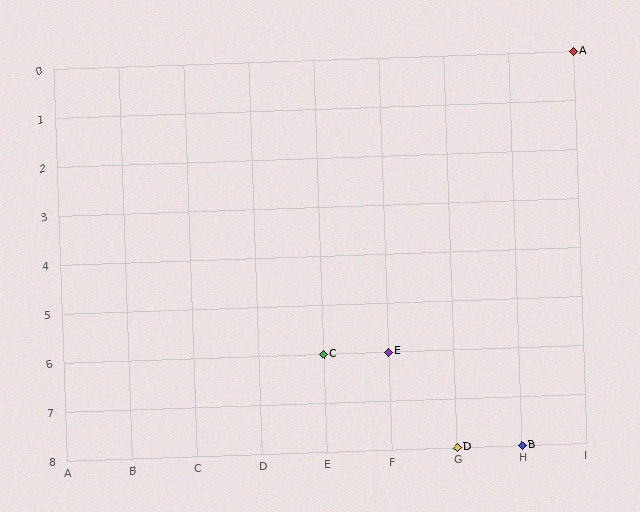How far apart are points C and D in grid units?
Points C and D are 2 columns and 2 rows apart (about 2.8 grid units diagonally).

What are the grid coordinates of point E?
Point E is at grid coordinates (F, 6).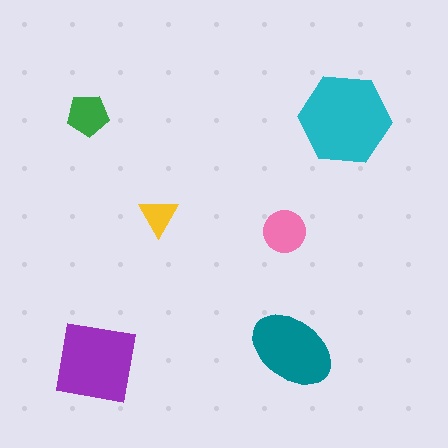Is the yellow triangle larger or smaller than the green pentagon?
Smaller.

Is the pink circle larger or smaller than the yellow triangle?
Larger.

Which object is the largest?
The cyan hexagon.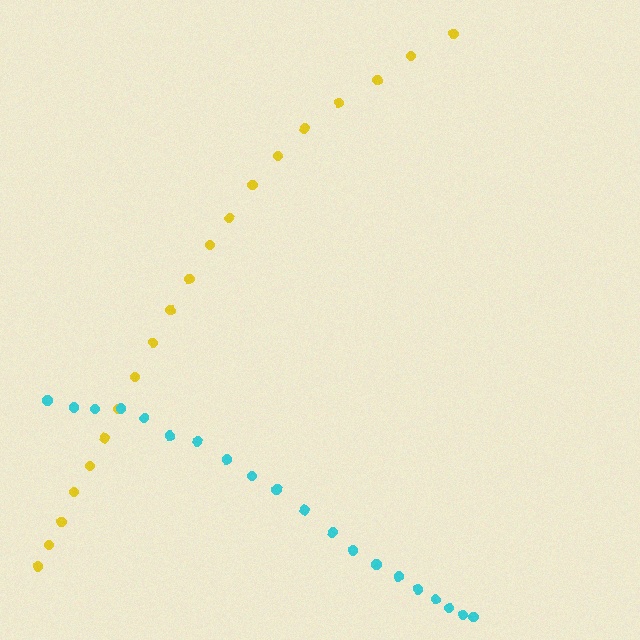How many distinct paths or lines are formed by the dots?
There are 2 distinct paths.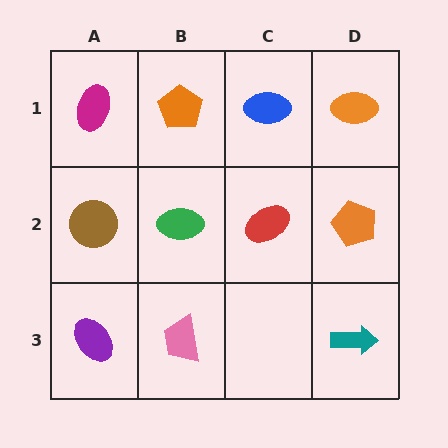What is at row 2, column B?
A green ellipse.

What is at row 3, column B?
A pink trapezoid.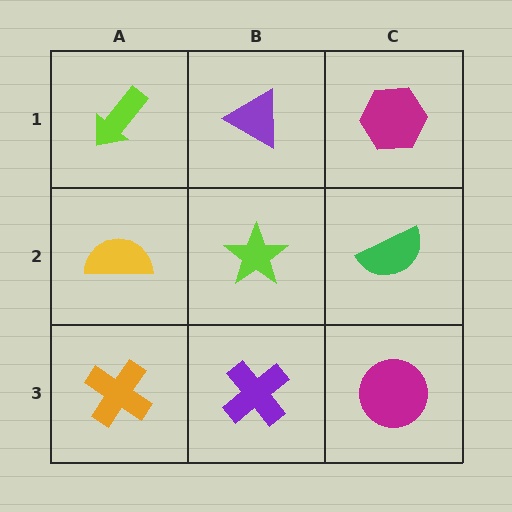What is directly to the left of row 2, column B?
A yellow semicircle.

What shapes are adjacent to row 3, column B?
A lime star (row 2, column B), an orange cross (row 3, column A), a magenta circle (row 3, column C).